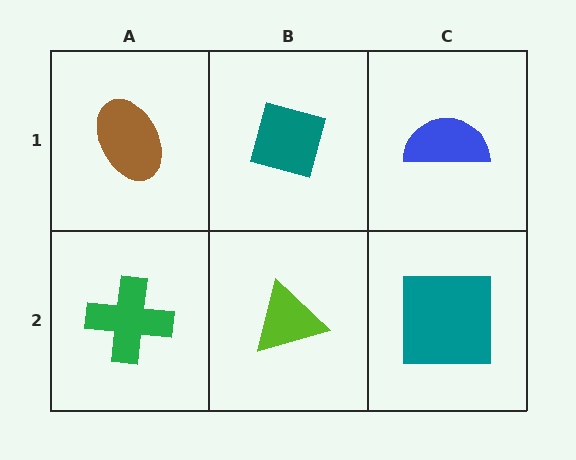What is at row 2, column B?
A lime triangle.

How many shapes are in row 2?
3 shapes.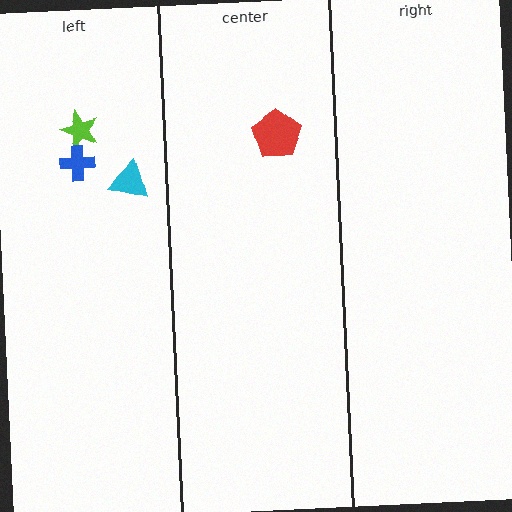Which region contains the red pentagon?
The center region.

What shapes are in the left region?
The lime star, the cyan triangle, the blue cross.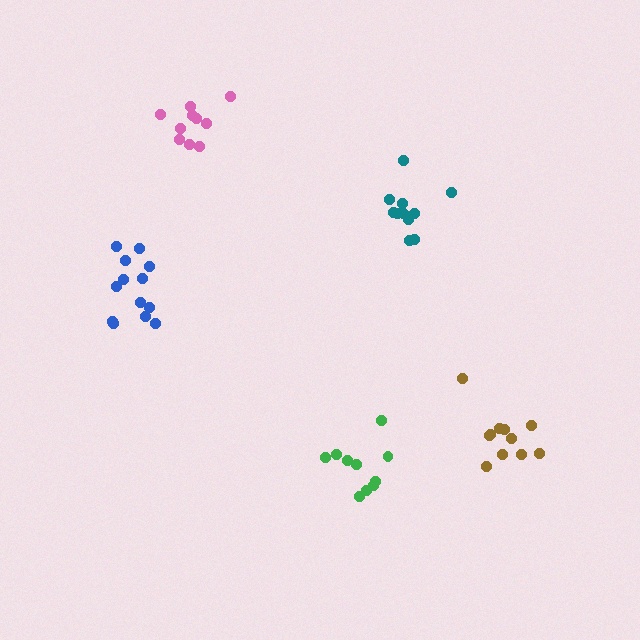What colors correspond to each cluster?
The clusters are colored: green, teal, brown, pink, blue.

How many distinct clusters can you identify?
There are 5 distinct clusters.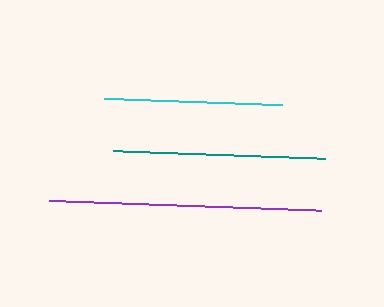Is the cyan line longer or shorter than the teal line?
The teal line is longer than the cyan line.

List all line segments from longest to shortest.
From longest to shortest: purple, teal, cyan.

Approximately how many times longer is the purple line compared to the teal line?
The purple line is approximately 1.3 times the length of the teal line.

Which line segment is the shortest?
The cyan line is the shortest at approximately 178 pixels.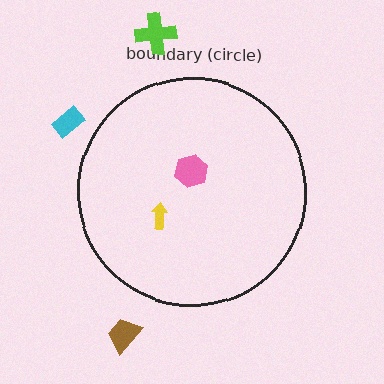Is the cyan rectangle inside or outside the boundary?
Outside.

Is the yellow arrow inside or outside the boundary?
Inside.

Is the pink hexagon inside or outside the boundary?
Inside.